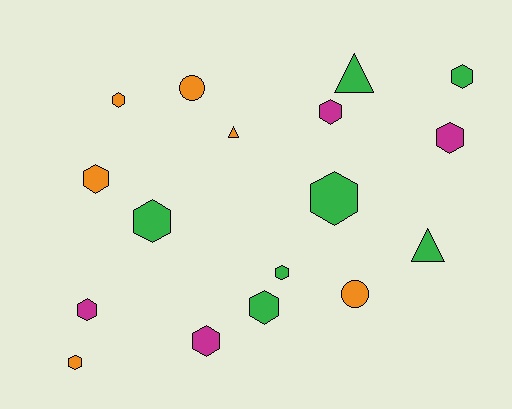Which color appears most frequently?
Green, with 7 objects.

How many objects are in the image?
There are 17 objects.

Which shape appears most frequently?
Hexagon, with 12 objects.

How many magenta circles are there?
There are no magenta circles.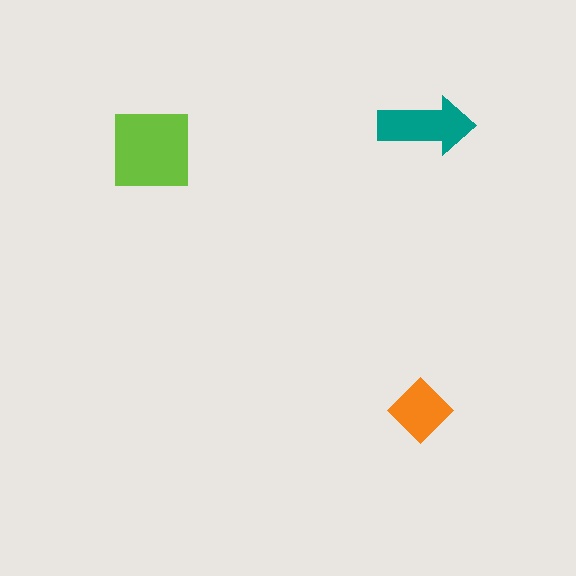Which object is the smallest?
The orange diamond.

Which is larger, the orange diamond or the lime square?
The lime square.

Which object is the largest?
The lime square.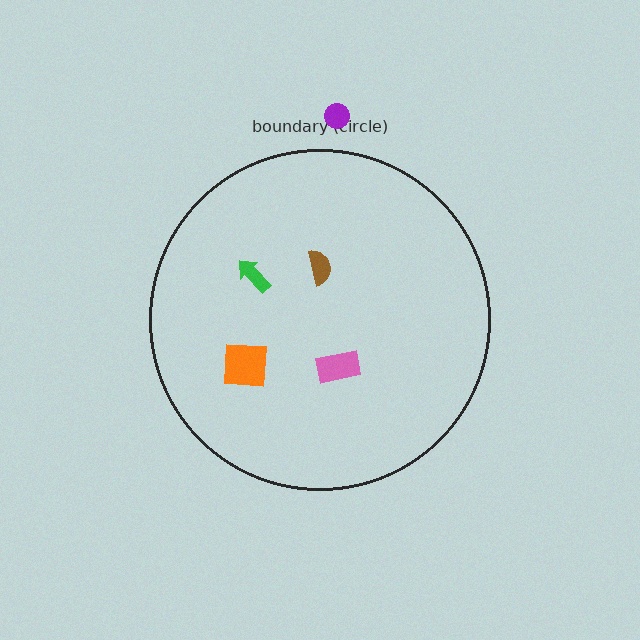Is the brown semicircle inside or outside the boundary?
Inside.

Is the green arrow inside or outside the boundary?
Inside.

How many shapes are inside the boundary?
4 inside, 1 outside.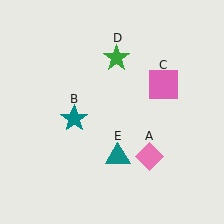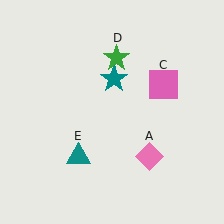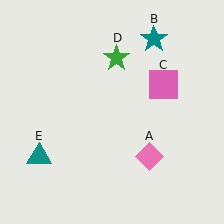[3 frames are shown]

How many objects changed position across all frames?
2 objects changed position: teal star (object B), teal triangle (object E).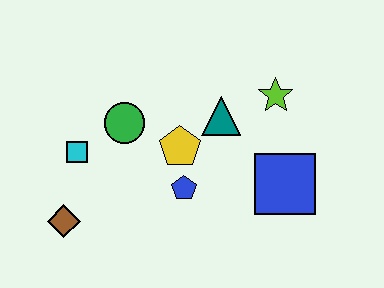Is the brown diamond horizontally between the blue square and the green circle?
No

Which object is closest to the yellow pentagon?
The blue pentagon is closest to the yellow pentagon.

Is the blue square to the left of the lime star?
No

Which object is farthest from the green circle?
The blue square is farthest from the green circle.